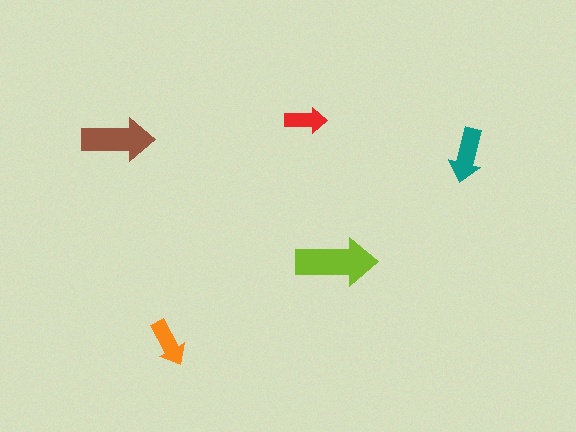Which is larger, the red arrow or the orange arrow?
The orange one.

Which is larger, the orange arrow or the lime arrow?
The lime one.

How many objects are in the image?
There are 5 objects in the image.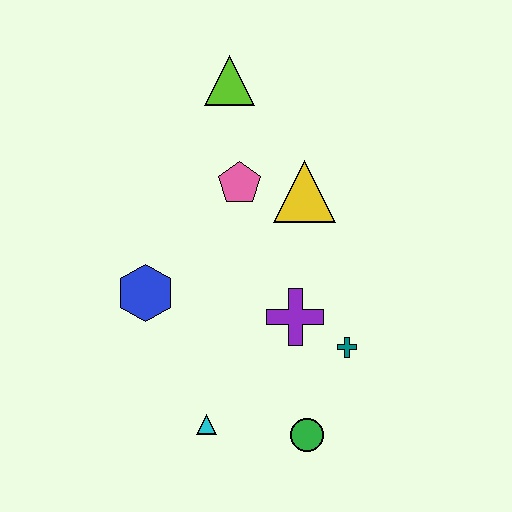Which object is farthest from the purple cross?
The lime triangle is farthest from the purple cross.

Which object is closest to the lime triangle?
The pink pentagon is closest to the lime triangle.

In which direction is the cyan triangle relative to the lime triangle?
The cyan triangle is below the lime triangle.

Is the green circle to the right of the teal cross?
No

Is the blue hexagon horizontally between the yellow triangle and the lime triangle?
No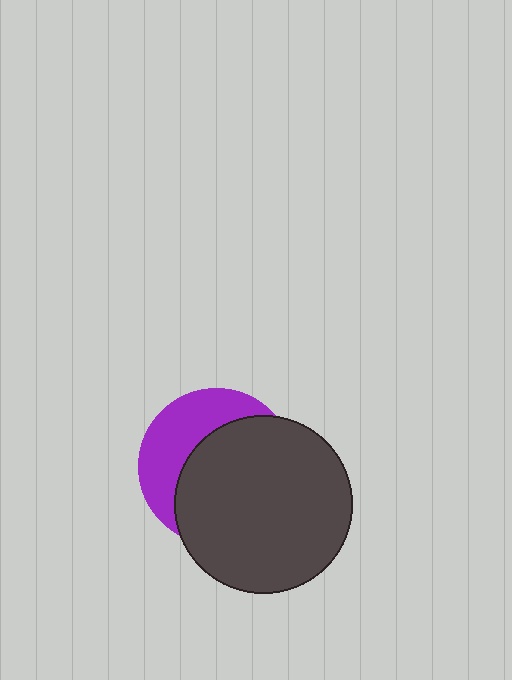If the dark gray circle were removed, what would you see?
You would see the complete purple circle.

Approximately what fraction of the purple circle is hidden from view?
Roughly 63% of the purple circle is hidden behind the dark gray circle.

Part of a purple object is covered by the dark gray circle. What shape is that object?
It is a circle.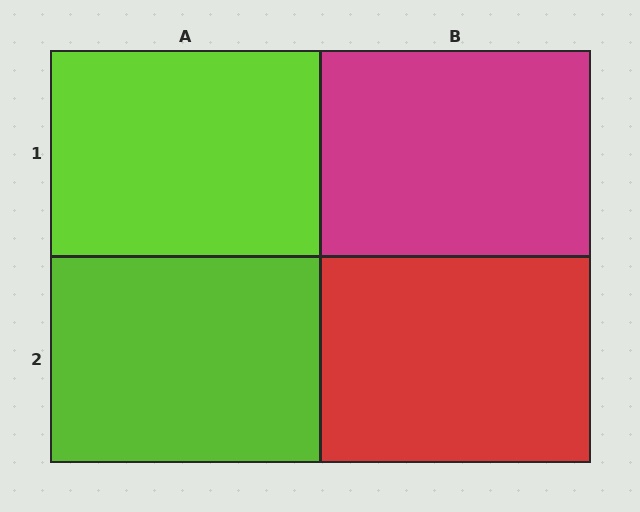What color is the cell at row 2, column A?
Lime.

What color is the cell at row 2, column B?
Red.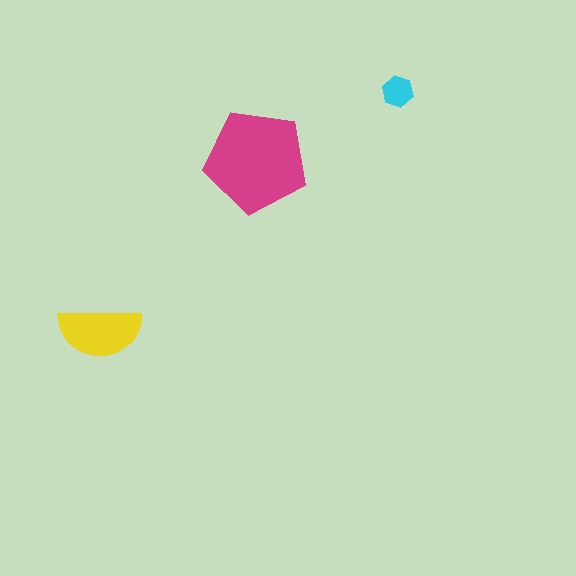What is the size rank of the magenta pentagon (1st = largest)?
1st.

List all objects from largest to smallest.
The magenta pentagon, the yellow semicircle, the cyan hexagon.